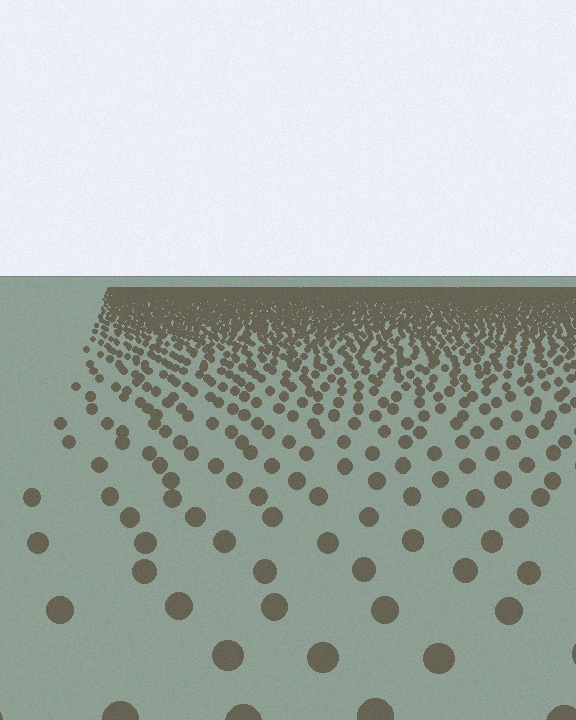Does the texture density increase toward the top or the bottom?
Density increases toward the top.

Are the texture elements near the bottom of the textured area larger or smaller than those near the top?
Larger. Near the bottom, elements are closer to the viewer and appear at a bigger on-screen size.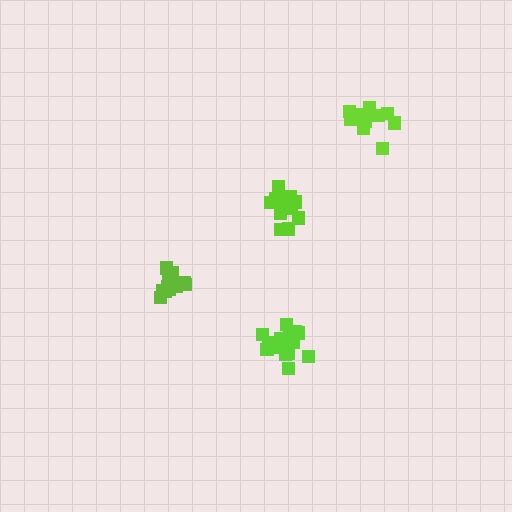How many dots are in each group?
Group 1: 14 dots, Group 2: 13 dots, Group 3: 16 dots, Group 4: 13 dots (56 total).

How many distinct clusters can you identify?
There are 4 distinct clusters.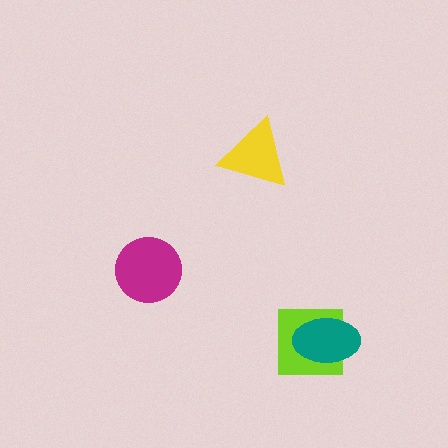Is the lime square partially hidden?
Yes, it is partially covered by another shape.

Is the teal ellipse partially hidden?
No, no other shape covers it.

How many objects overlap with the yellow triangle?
0 objects overlap with the yellow triangle.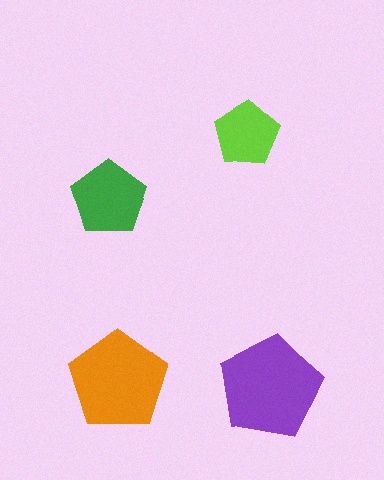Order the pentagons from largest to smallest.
the purple one, the orange one, the green one, the lime one.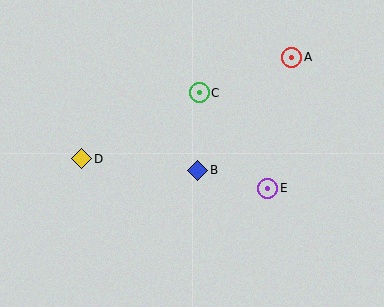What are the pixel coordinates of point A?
Point A is at (292, 57).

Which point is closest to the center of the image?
Point B at (198, 170) is closest to the center.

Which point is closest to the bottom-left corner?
Point D is closest to the bottom-left corner.